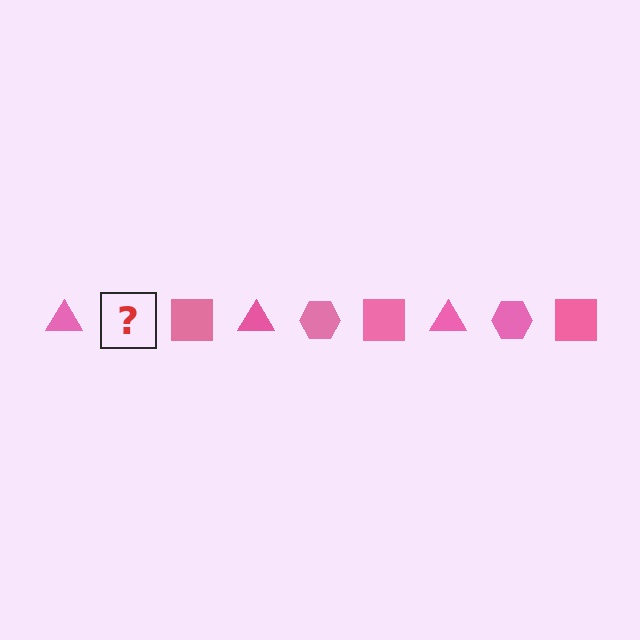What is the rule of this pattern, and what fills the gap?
The rule is that the pattern cycles through triangle, hexagon, square shapes in pink. The gap should be filled with a pink hexagon.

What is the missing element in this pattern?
The missing element is a pink hexagon.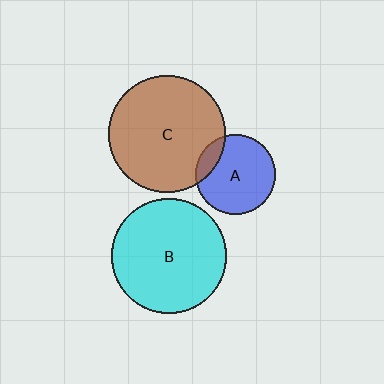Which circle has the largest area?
Circle C (brown).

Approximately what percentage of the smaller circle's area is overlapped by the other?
Approximately 15%.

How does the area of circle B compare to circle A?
Approximately 2.0 times.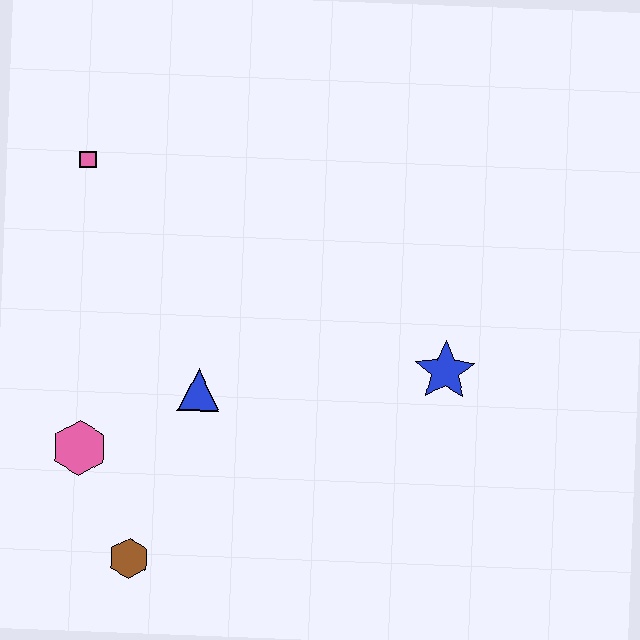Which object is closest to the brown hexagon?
The pink hexagon is closest to the brown hexagon.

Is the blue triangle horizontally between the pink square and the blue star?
Yes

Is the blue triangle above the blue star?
No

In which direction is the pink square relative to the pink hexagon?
The pink square is above the pink hexagon.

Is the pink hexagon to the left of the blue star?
Yes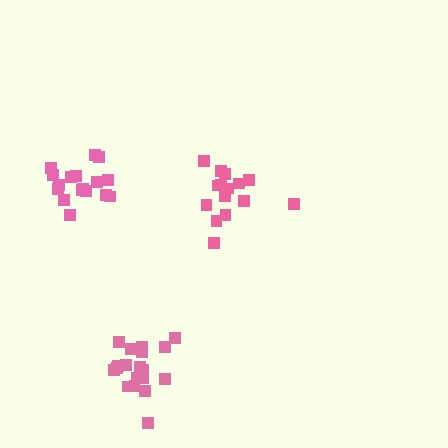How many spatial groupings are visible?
There are 3 spatial groupings.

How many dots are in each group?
Group 1: 15 dots, Group 2: 17 dots, Group 3: 19 dots (51 total).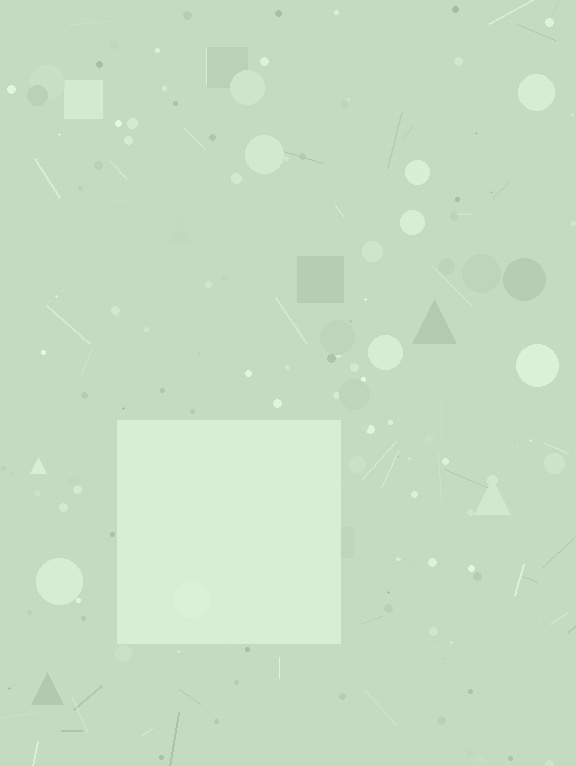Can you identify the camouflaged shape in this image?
The camouflaged shape is a square.